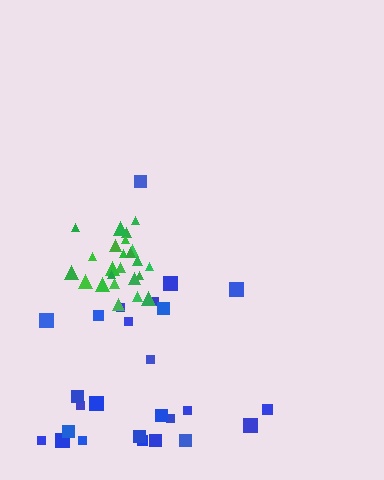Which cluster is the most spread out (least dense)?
Blue.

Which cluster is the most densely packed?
Green.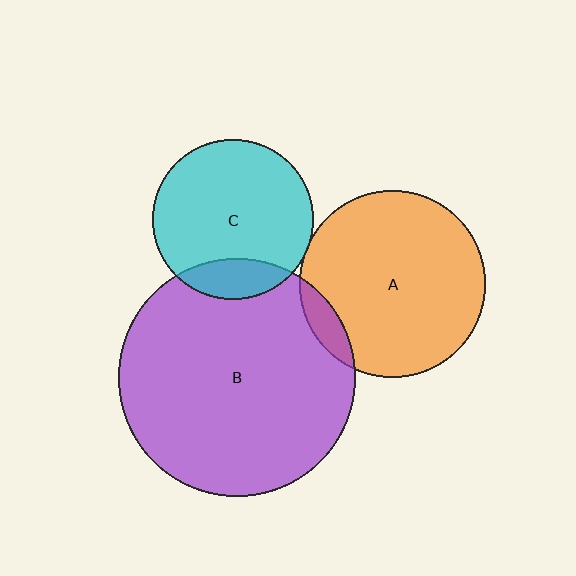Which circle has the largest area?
Circle B (purple).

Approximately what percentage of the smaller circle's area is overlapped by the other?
Approximately 10%.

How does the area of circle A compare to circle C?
Approximately 1.4 times.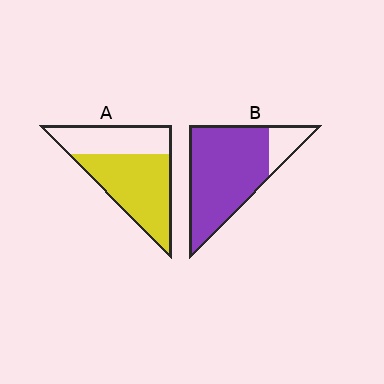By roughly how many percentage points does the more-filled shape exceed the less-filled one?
By roughly 20 percentage points (B over A).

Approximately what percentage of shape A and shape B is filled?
A is approximately 60% and B is approximately 85%.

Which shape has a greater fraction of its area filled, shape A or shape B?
Shape B.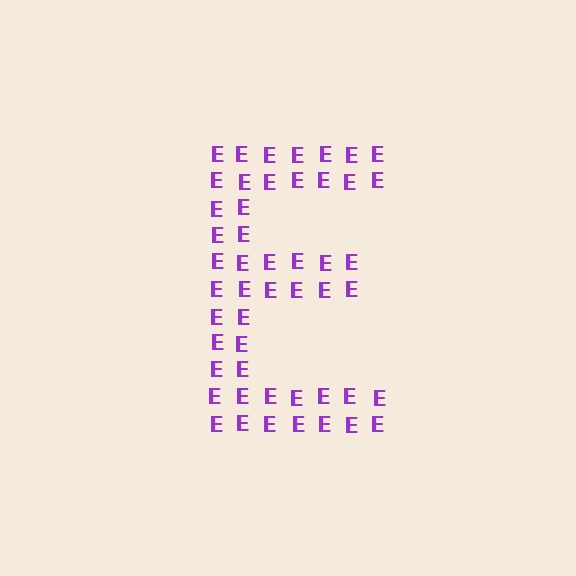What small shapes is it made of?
It is made of small letter E's.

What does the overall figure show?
The overall figure shows the letter E.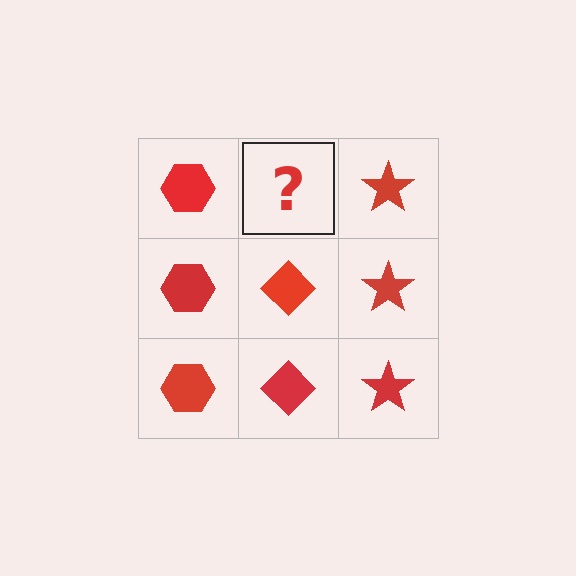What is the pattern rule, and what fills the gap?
The rule is that each column has a consistent shape. The gap should be filled with a red diamond.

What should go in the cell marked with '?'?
The missing cell should contain a red diamond.